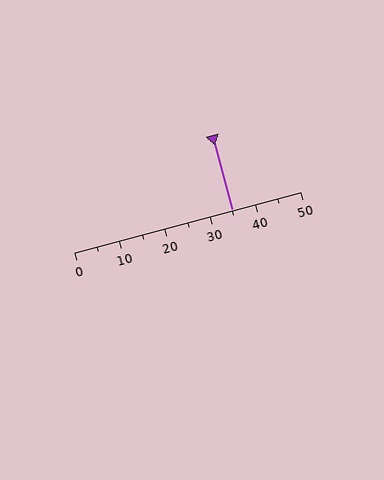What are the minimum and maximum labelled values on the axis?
The axis runs from 0 to 50.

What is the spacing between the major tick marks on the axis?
The major ticks are spaced 10 apart.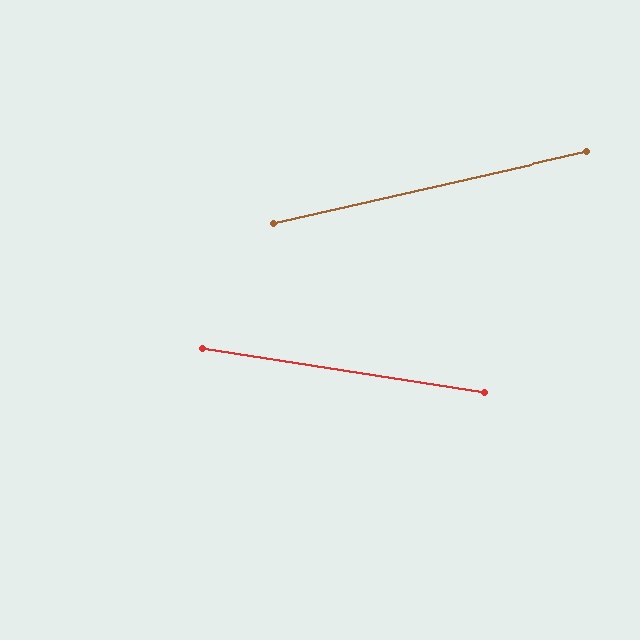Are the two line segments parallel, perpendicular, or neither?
Neither parallel nor perpendicular — they differ by about 22°.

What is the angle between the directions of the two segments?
Approximately 22 degrees.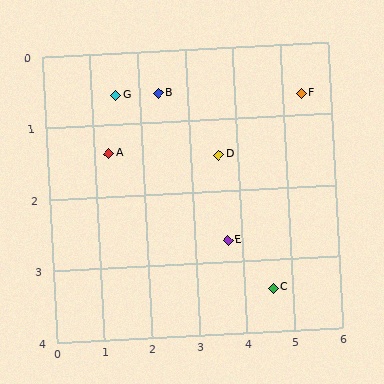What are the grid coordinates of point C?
Point C is at approximately (4.6, 3.4).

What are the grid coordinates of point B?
Point B is at approximately (2.4, 0.6).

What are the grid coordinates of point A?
Point A is at approximately (1.3, 1.4).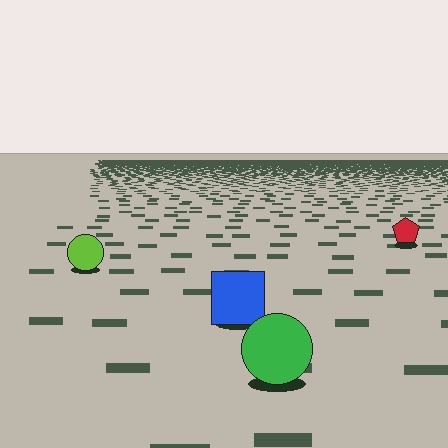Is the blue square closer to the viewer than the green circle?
No. The green circle is closer — you can tell from the texture gradient: the ground texture is coarser near it.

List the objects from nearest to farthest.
From nearest to farthest: the green circle, the blue square, the lime circle, the red pentagon.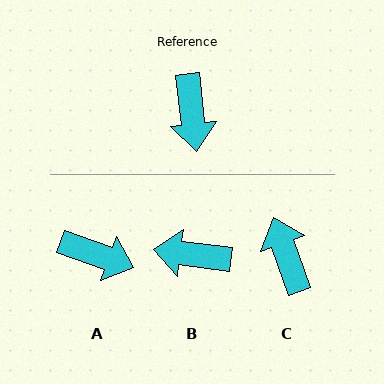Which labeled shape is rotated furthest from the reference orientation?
C, about 167 degrees away.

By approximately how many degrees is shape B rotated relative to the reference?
Approximately 104 degrees clockwise.